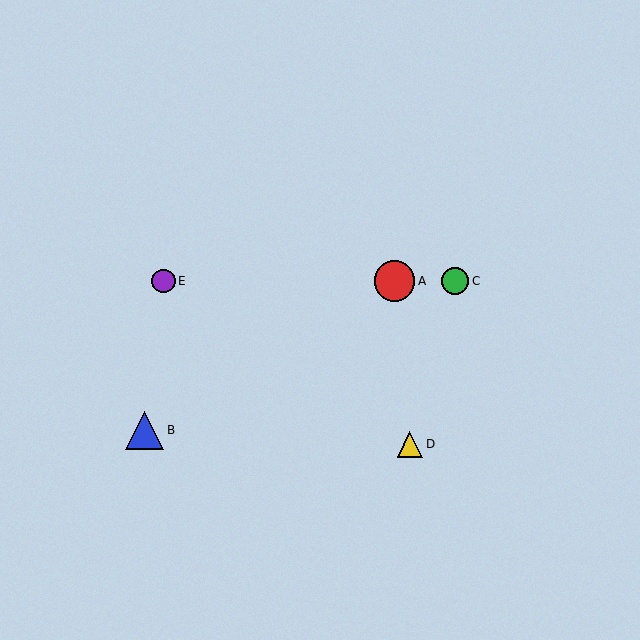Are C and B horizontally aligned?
No, C is at y≈281 and B is at y≈430.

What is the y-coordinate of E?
Object E is at y≈281.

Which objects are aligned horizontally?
Objects A, C, E are aligned horizontally.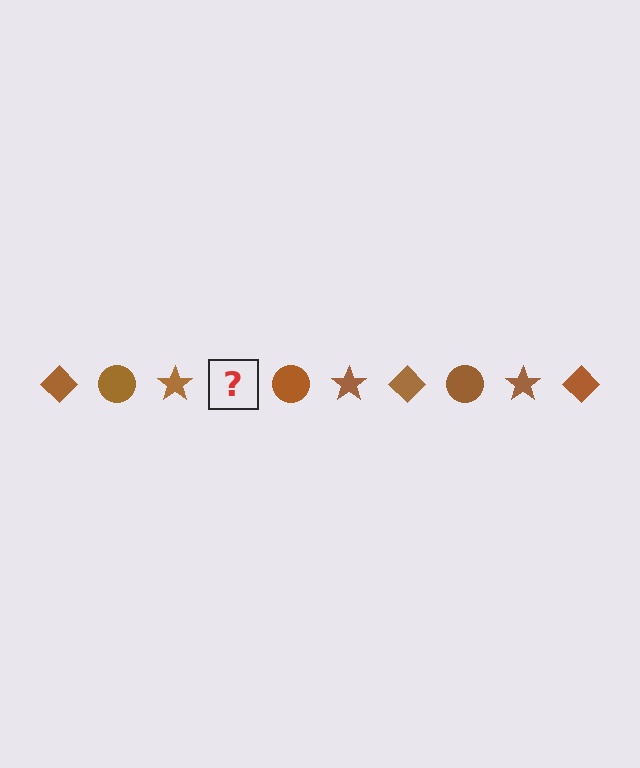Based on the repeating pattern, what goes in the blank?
The blank should be a brown diamond.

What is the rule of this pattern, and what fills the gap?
The rule is that the pattern cycles through diamond, circle, star shapes in brown. The gap should be filled with a brown diamond.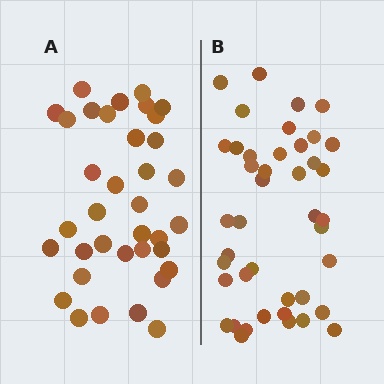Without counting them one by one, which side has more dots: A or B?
Region B (the right region) has more dots.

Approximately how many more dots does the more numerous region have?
Region B has about 6 more dots than region A.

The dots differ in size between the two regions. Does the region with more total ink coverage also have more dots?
No. Region A has more total ink coverage because its dots are larger, but region B actually contains more individual dots. Total area can be misleading — the number of items is what matters here.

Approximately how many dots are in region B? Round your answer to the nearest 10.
About 40 dots. (The exact count is 42, which rounds to 40.)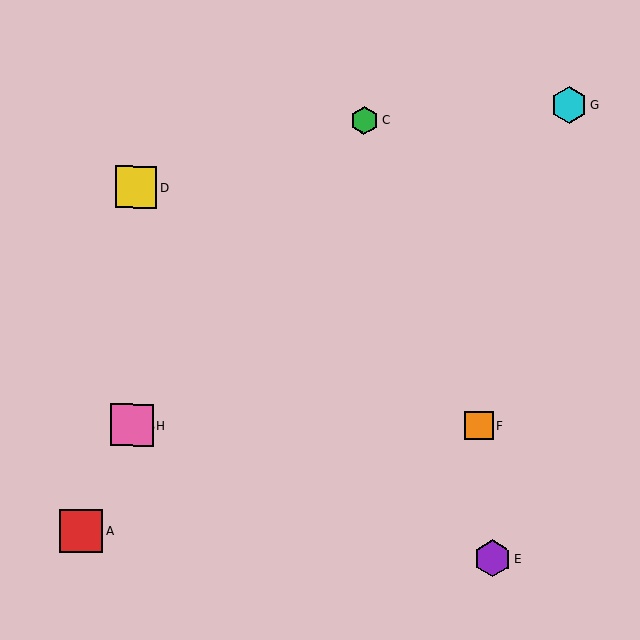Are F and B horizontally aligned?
Yes, both are at y≈426.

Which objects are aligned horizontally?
Objects B, F, H are aligned horizontally.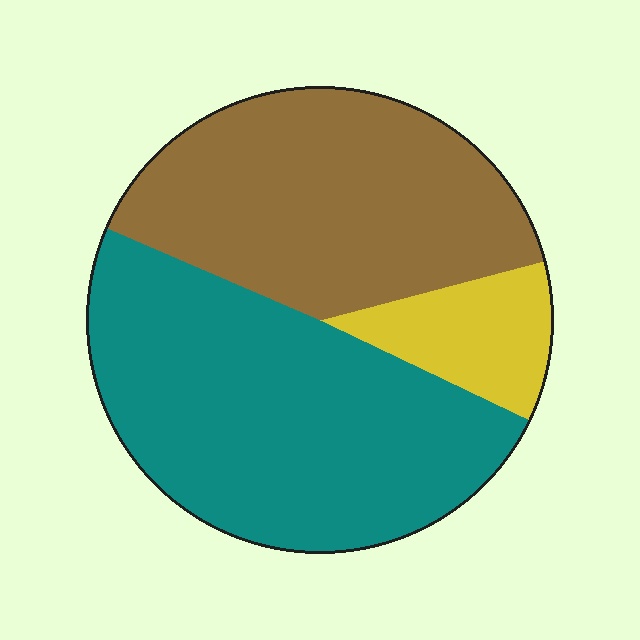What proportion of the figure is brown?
Brown takes up between a third and a half of the figure.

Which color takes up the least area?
Yellow, at roughly 10%.